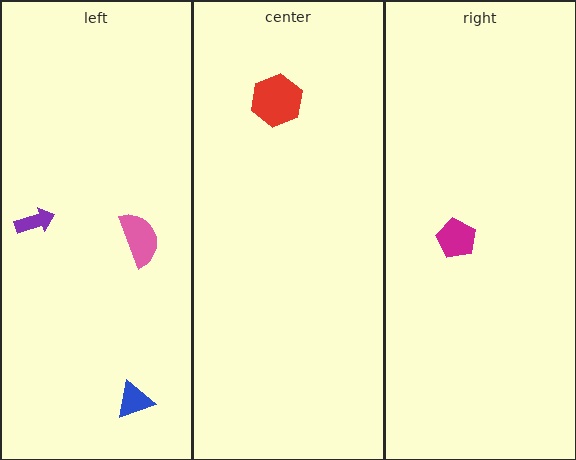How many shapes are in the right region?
1.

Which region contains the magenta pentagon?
The right region.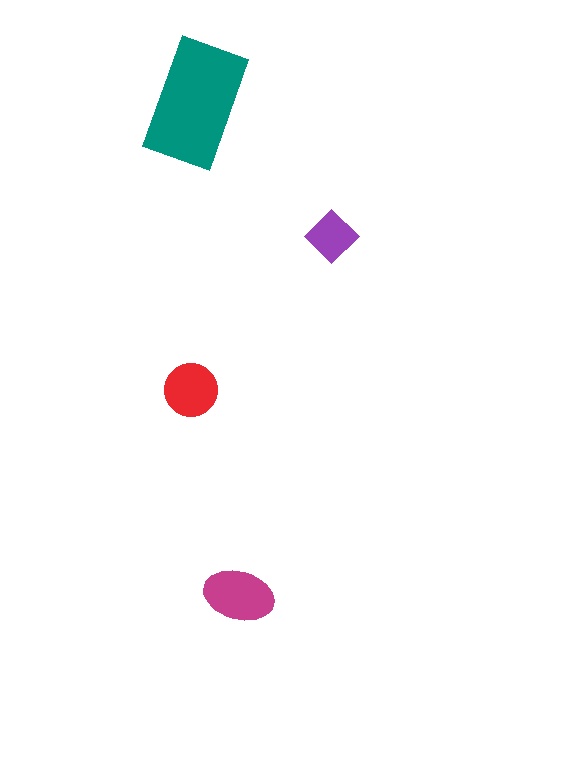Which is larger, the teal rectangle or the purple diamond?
The teal rectangle.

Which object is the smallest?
The purple diamond.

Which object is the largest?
The teal rectangle.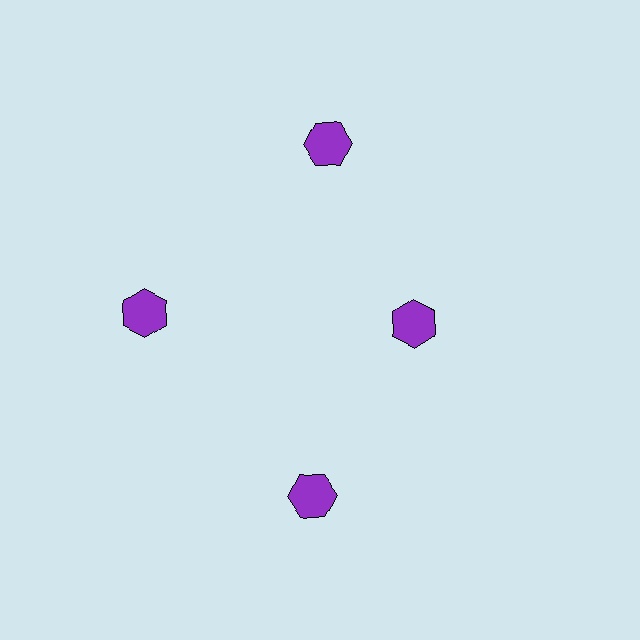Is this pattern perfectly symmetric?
No. The 4 purple hexagons are arranged in a ring, but one element near the 3 o'clock position is pulled inward toward the center, breaking the 4-fold rotational symmetry.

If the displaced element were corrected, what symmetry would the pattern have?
It would have 4-fold rotational symmetry — the pattern would map onto itself every 90 degrees.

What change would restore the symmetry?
The symmetry would be restored by moving it outward, back onto the ring so that all 4 hexagons sit at equal angles and equal distance from the center.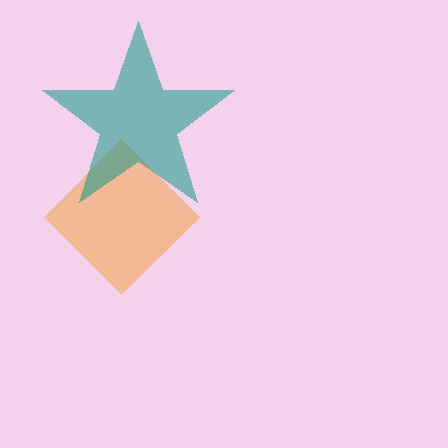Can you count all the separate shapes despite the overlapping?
Yes, there are 2 separate shapes.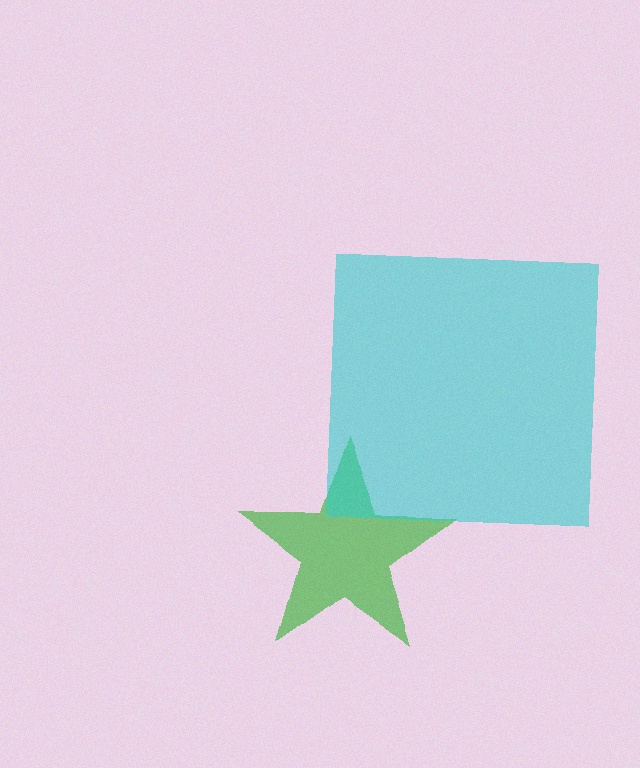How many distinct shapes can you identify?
There are 2 distinct shapes: a green star, a cyan square.